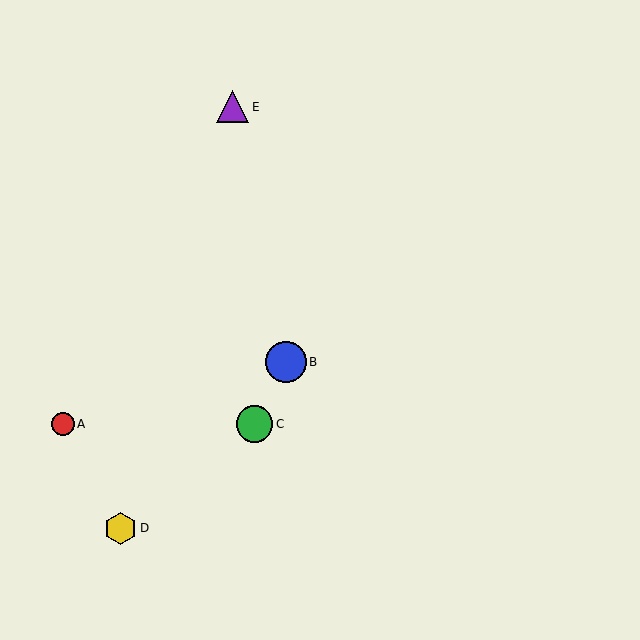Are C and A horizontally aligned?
Yes, both are at y≈424.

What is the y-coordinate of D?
Object D is at y≈528.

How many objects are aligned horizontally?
2 objects (A, C) are aligned horizontally.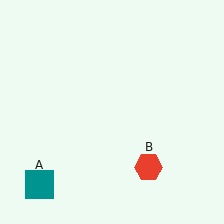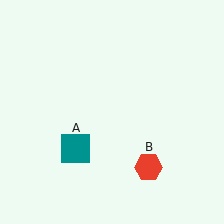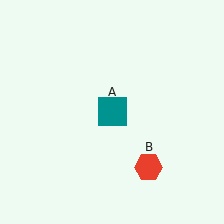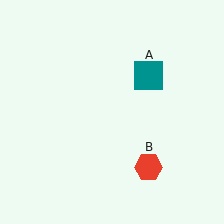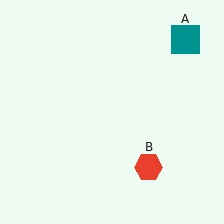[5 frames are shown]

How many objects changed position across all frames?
1 object changed position: teal square (object A).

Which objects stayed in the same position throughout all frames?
Red hexagon (object B) remained stationary.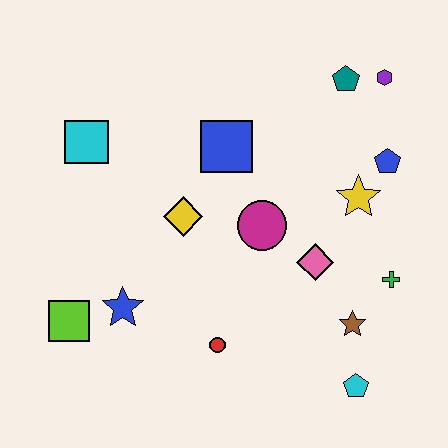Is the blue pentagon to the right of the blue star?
Yes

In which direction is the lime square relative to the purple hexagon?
The lime square is to the left of the purple hexagon.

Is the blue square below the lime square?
No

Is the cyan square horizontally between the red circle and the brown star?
No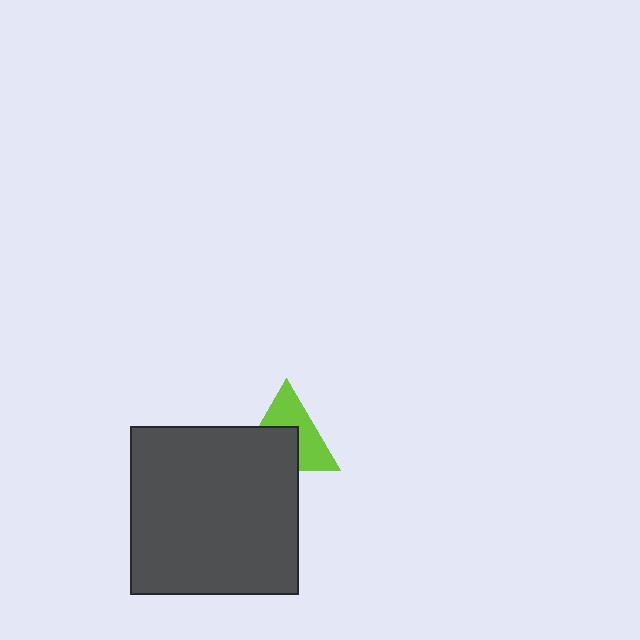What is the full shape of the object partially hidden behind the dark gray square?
The partially hidden object is a lime triangle.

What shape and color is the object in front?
The object in front is a dark gray square.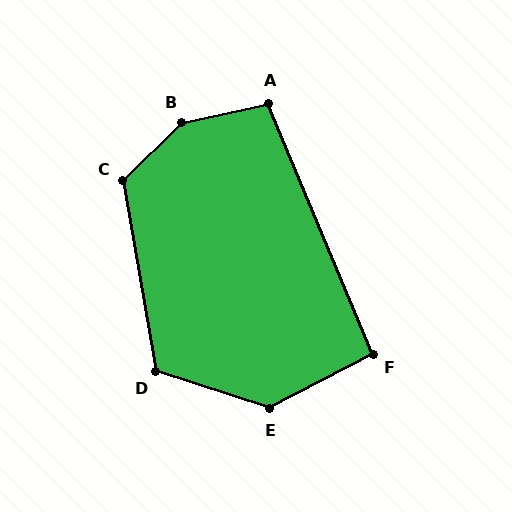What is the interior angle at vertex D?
Approximately 118 degrees (obtuse).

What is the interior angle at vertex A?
Approximately 100 degrees (obtuse).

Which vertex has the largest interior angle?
B, at approximately 147 degrees.